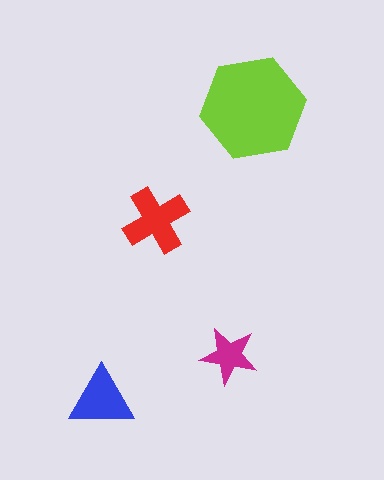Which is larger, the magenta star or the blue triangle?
The blue triangle.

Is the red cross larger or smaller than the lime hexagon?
Smaller.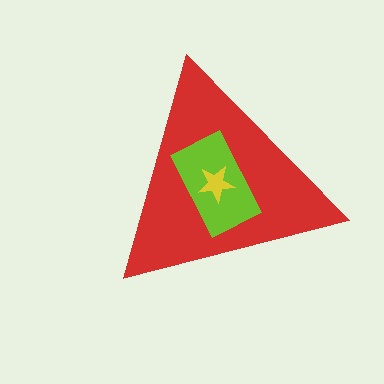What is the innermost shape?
The yellow star.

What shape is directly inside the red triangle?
The lime rectangle.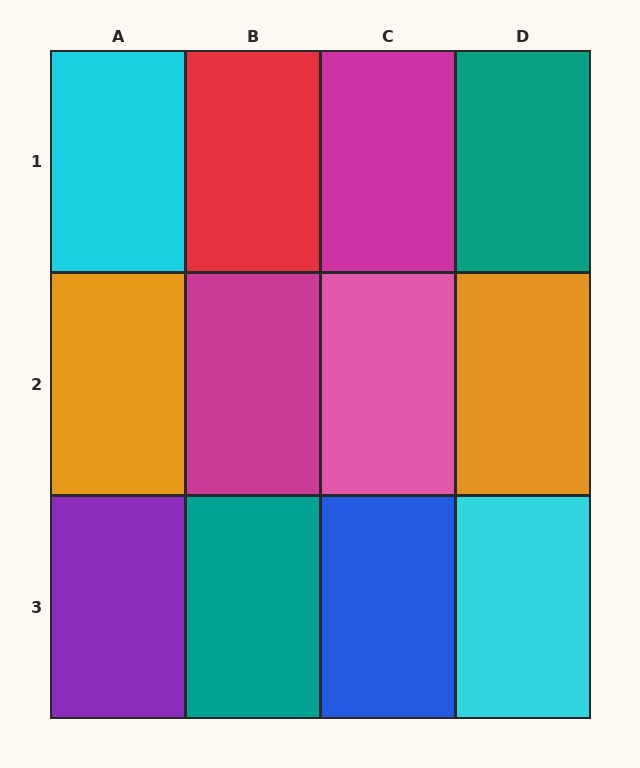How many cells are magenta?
2 cells are magenta.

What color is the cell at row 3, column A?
Purple.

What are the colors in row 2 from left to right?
Orange, magenta, pink, orange.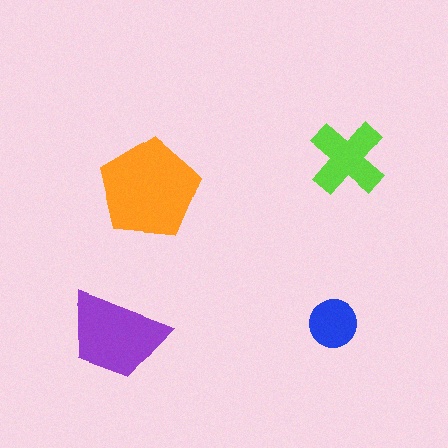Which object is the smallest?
The blue circle.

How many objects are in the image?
There are 4 objects in the image.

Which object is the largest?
The orange pentagon.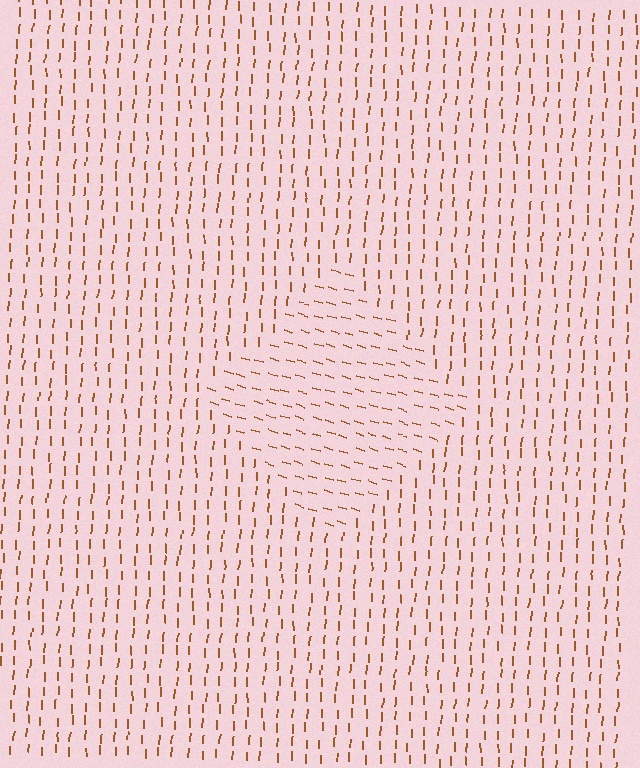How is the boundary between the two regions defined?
The boundary is defined purely by a change in line orientation (approximately 75 degrees difference). All lines are the same color and thickness.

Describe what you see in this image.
The image is filled with small brown line segments. A diamond region in the image has lines oriented differently from the surrounding lines, creating a visible texture boundary.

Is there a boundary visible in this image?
Yes, there is a texture boundary formed by a change in line orientation.